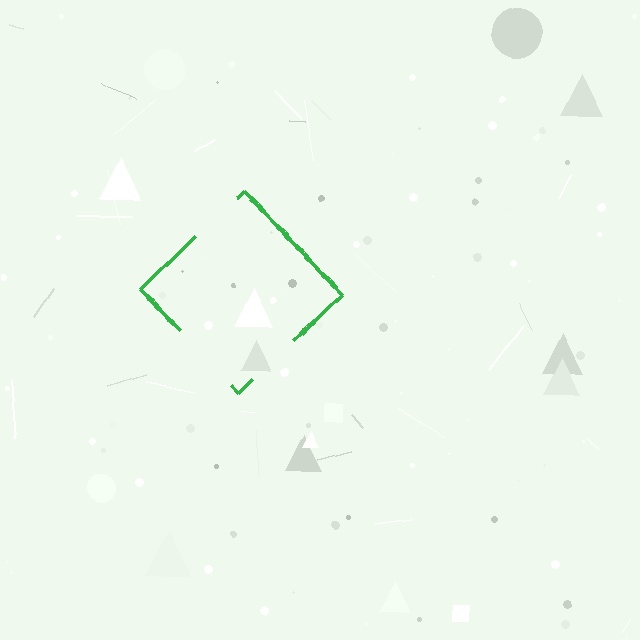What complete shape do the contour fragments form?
The contour fragments form a diamond.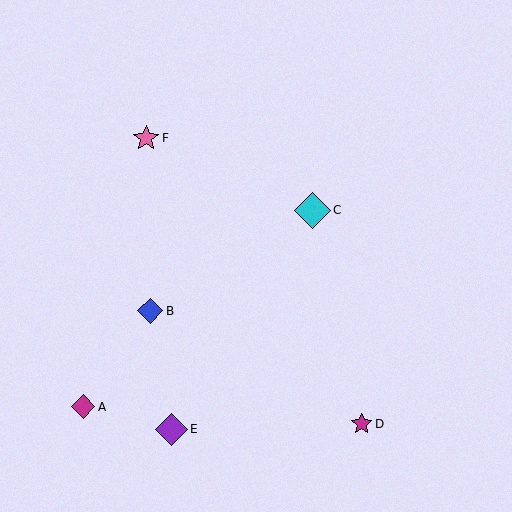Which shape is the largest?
The cyan diamond (labeled C) is the largest.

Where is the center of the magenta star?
The center of the magenta star is at (362, 424).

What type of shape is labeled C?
Shape C is a cyan diamond.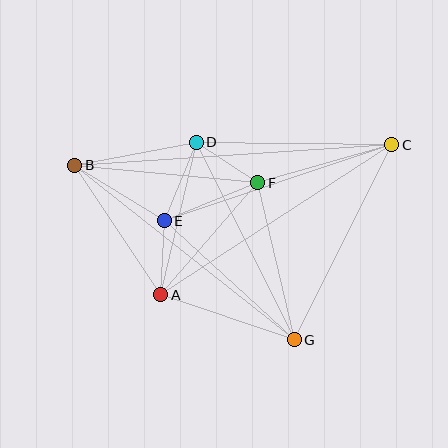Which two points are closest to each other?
Points D and F are closest to each other.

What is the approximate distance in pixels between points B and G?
The distance between B and G is approximately 281 pixels.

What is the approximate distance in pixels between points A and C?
The distance between A and C is approximately 276 pixels.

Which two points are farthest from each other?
Points B and C are farthest from each other.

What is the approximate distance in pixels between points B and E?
The distance between B and E is approximately 105 pixels.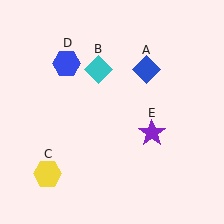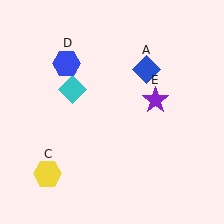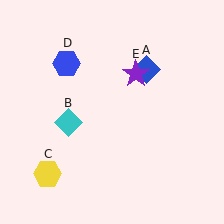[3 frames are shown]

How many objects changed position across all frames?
2 objects changed position: cyan diamond (object B), purple star (object E).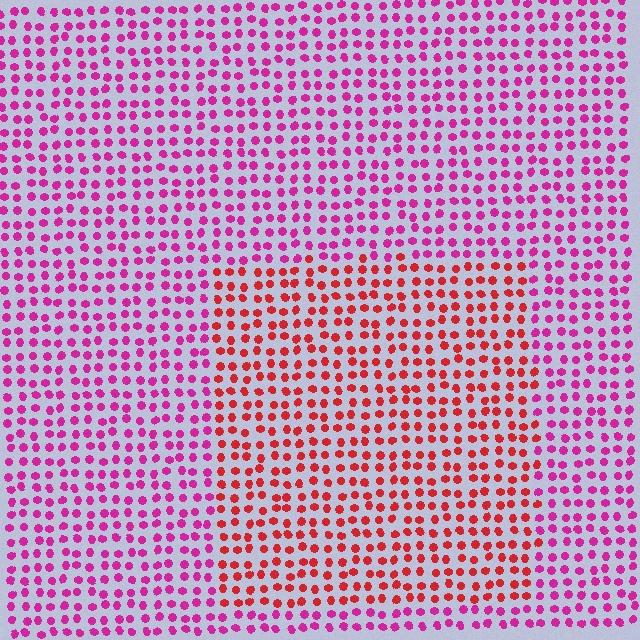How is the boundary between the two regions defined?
The boundary is defined purely by a slight shift in hue (about 39 degrees). Spacing, size, and orientation are identical on both sides.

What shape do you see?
I see a rectangle.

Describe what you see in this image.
The image is filled with small magenta elements in a uniform arrangement. A rectangle-shaped region is visible where the elements are tinted to a slightly different hue, forming a subtle color boundary.